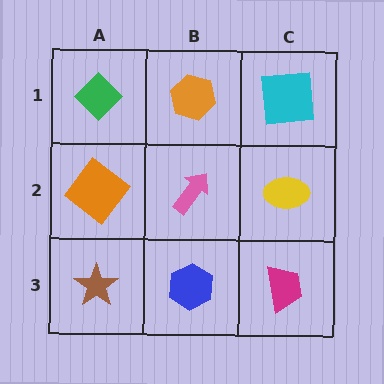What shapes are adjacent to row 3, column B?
A pink arrow (row 2, column B), a brown star (row 3, column A), a magenta trapezoid (row 3, column C).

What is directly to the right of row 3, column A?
A blue hexagon.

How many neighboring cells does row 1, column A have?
2.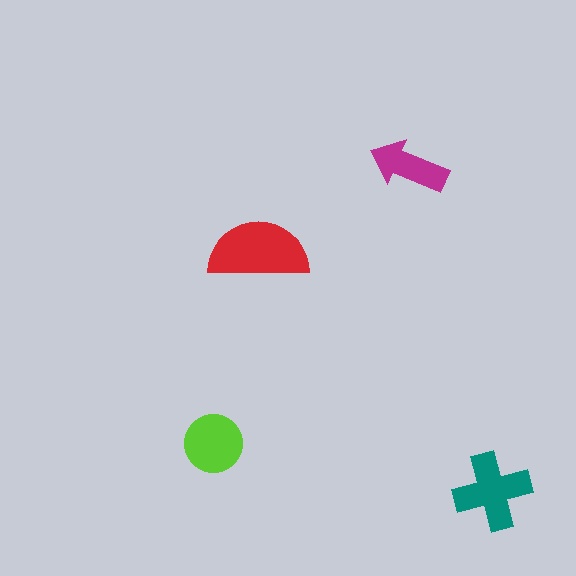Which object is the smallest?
The magenta arrow.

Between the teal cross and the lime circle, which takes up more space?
The teal cross.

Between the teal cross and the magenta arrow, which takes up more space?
The teal cross.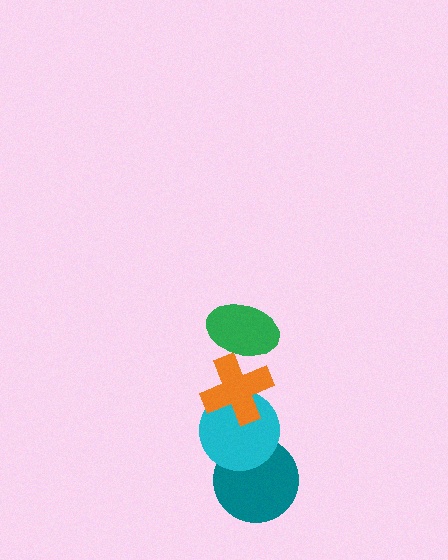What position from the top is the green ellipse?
The green ellipse is 1st from the top.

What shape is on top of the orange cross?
The green ellipse is on top of the orange cross.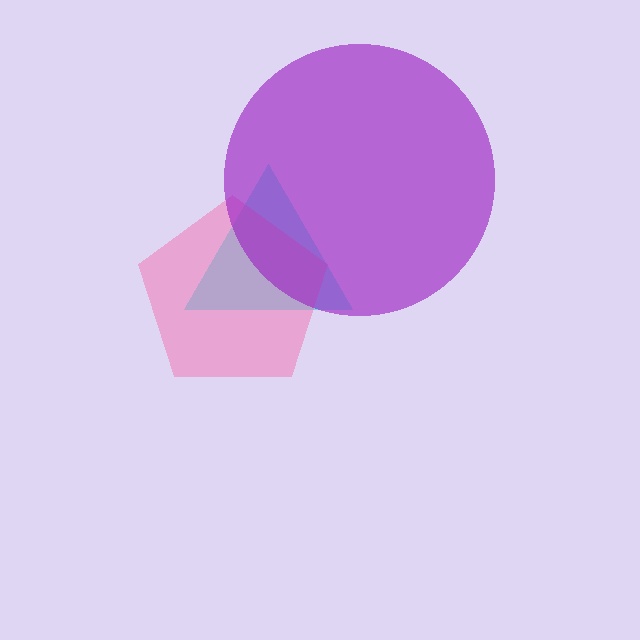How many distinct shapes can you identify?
There are 3 distinct shapes: a cyan triangle, a pink pentagon, a purple circle.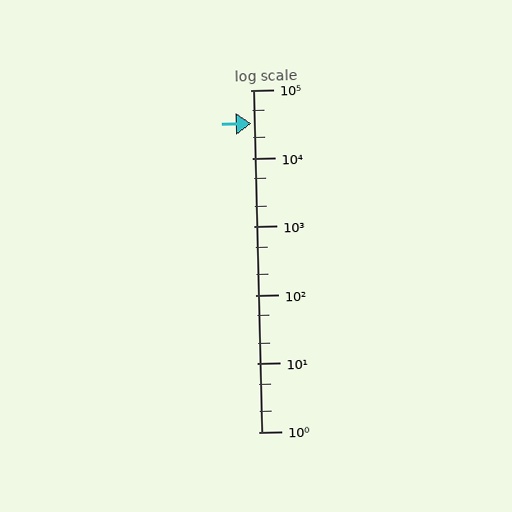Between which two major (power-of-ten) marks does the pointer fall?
The pointer is between 10000 and 100000.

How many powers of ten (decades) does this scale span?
The scale spans 5 decades, from 1 to 100000.